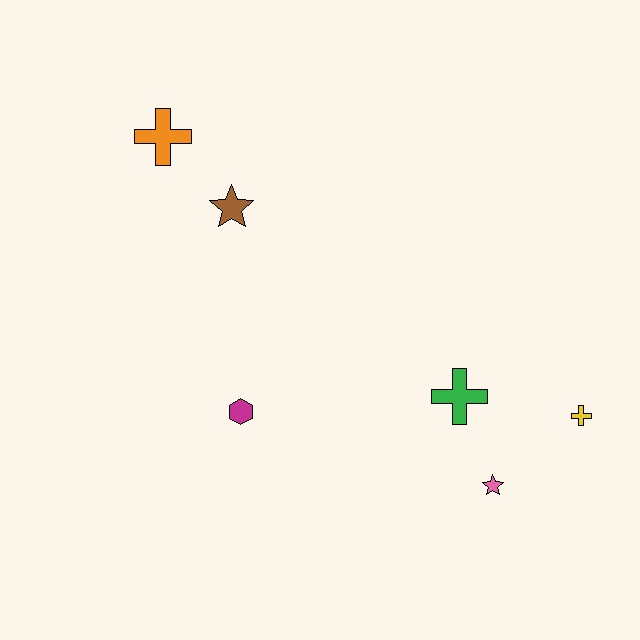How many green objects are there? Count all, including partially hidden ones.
There is 1 green object.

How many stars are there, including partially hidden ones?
There are 2 stars.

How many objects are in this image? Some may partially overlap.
There are 6 objects.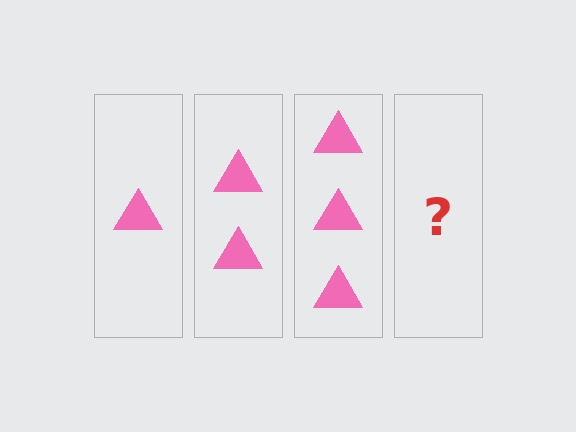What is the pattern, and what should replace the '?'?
The pattern is that each step adds one more triangle. The '?' should be 4 triangles.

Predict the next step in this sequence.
The next step is 4 triangles.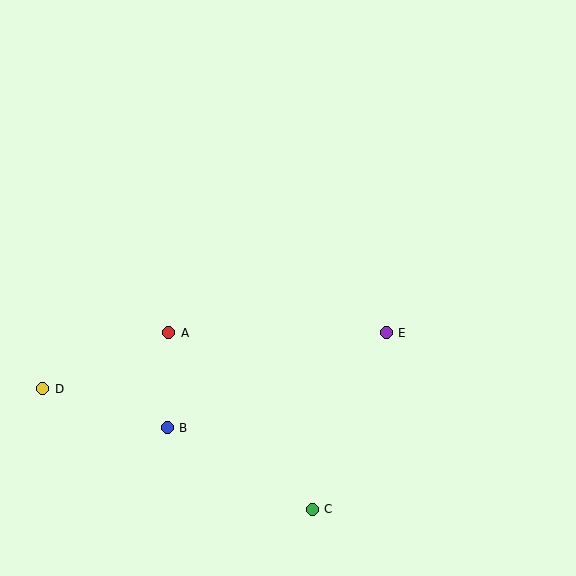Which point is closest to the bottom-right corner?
Point C is closest to the bottom-right corner.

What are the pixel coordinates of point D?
Point D is at (43, 389).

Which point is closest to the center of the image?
Point E at (386, 333) is closest to the center.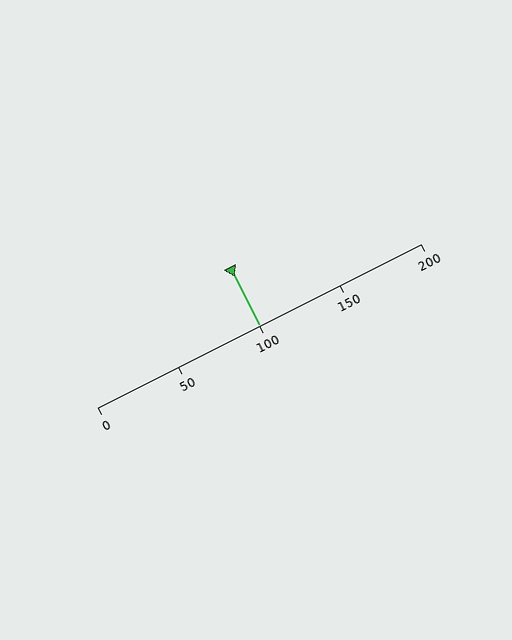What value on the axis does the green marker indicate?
The marker indicates approximately 100.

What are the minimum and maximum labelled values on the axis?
The axis runs from 0 to 200.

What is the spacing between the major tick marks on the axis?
The major ticks are spaced 50 apart.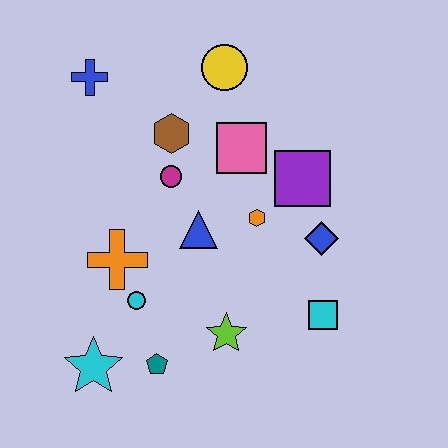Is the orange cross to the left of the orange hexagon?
Yes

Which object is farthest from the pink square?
The cyan star is farthest from the pink square.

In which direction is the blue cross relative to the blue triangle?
The blue cross is above the blue triangle.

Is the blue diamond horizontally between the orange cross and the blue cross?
No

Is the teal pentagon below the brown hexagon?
Yes